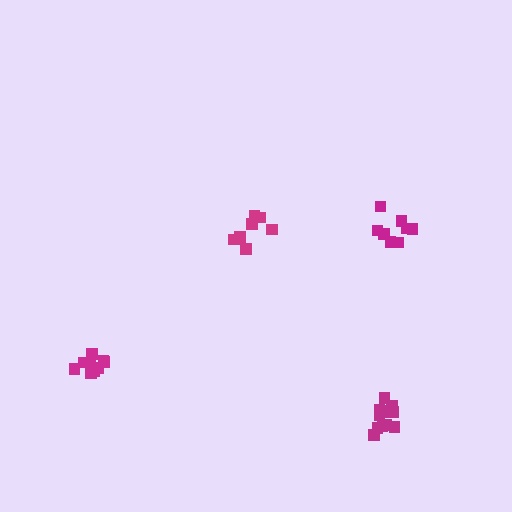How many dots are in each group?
Group 1: 9 dots, Group 2: 12 dots, Group 3: 8 dots, Group 4: 7 dots (36 total).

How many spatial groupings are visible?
There are 4 spatial groupings.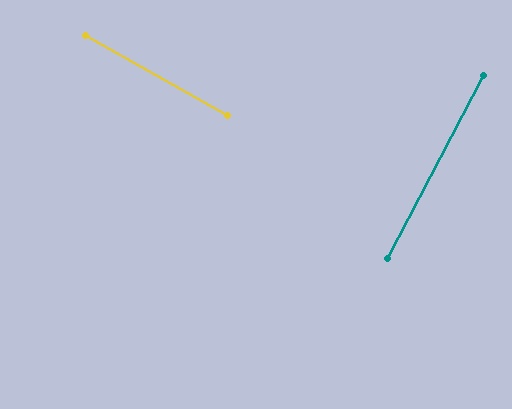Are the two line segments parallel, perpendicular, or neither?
Perpendicular — they meet at approximately 88°.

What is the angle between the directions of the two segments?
Approximately 88 degrees.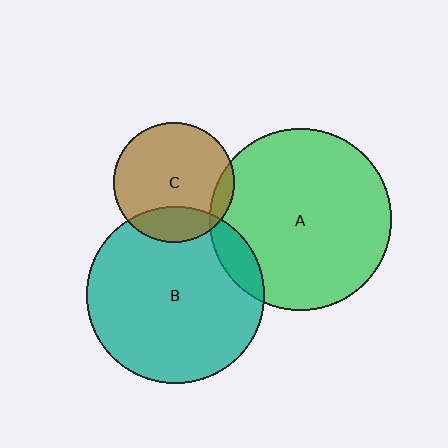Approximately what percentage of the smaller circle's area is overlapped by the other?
Approximately 10%.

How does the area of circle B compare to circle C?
Approximately 2.2 times.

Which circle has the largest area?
Circle A (green).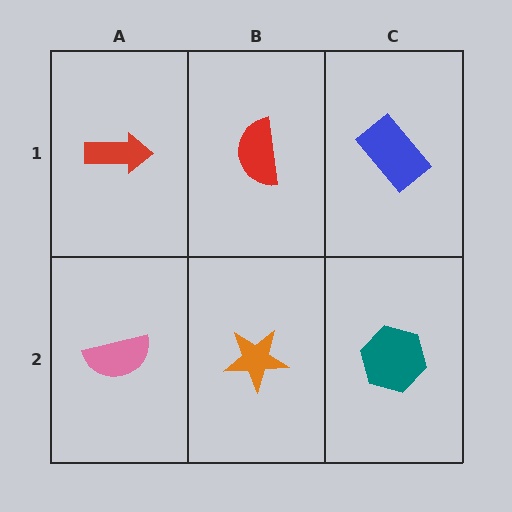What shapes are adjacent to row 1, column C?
A teal hexagon (row 2, column C), a red semicircle (row 1, column B).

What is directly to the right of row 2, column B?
A teal hexagon.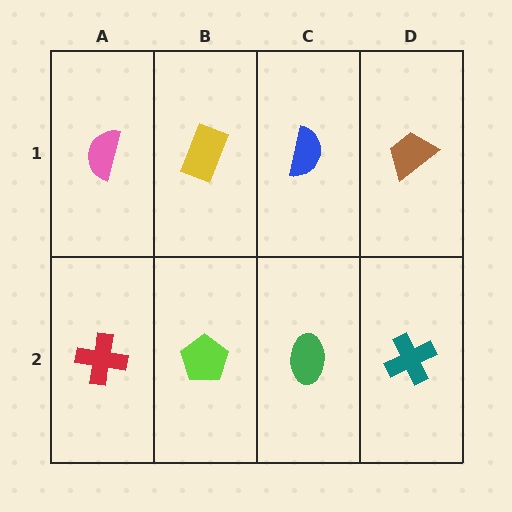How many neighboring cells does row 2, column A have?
2.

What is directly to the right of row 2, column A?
A lime pentagon.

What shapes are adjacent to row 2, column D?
A brown trapezoid (row 1, column D), a green ellipse (row 2, column C).